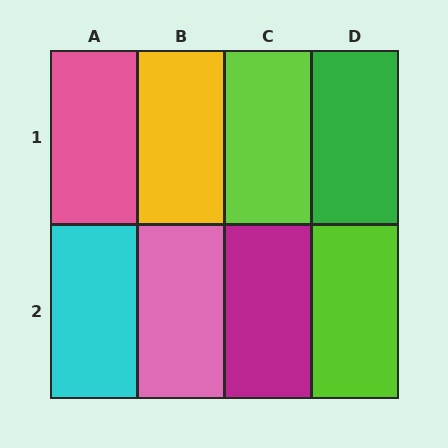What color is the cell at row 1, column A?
Pink.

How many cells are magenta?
1 cell is magenta.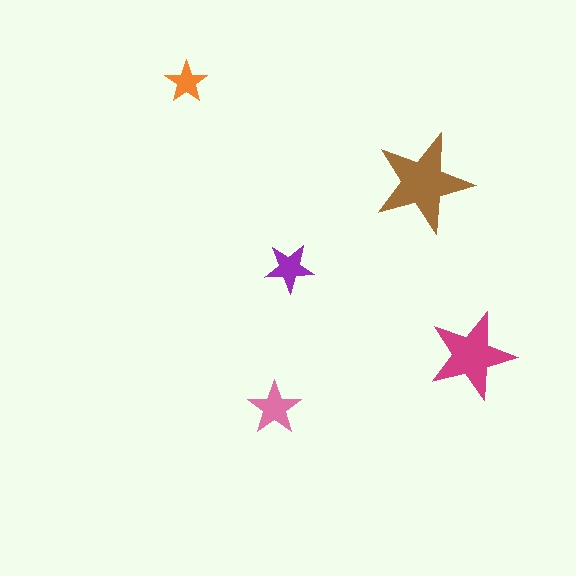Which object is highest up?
The orange star is topmost.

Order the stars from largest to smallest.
the brown one, the magenta one, the pink one, the purple one, the orange one.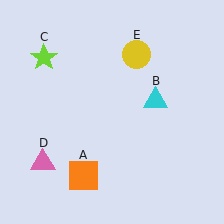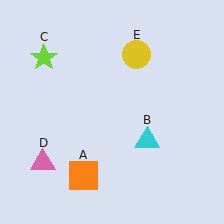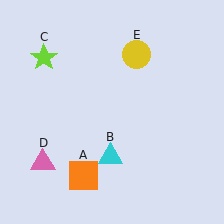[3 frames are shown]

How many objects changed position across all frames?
1 object changed position: cyan triangle (object B).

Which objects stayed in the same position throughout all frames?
Orange square (object A) and lime star (object C) and pink triangle (object D) and yellow circle (object E) remained stationary.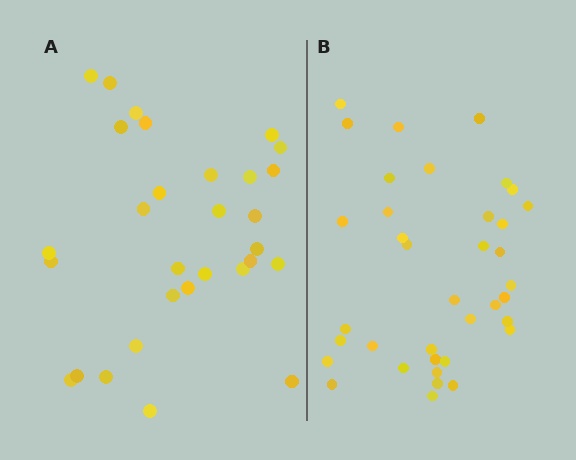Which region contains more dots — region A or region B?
Region B (the right region) has more dots.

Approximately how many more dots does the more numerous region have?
Region B has roughly 8 or so more dots than region A.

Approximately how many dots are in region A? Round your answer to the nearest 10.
About 30 dots.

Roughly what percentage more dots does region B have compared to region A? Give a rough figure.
About 25% more.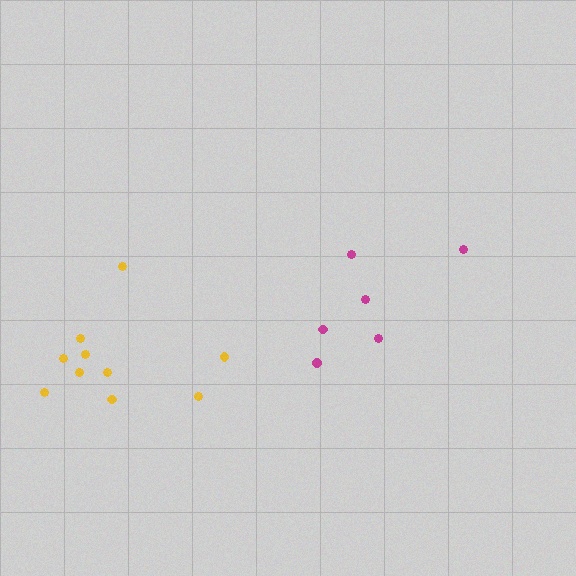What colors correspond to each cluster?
The clusters are colored: yellow, magenta.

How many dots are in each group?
Group 1: 10 dots, Group 2: 6 dots (16 total).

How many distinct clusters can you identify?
There are 2 distinct clusters.